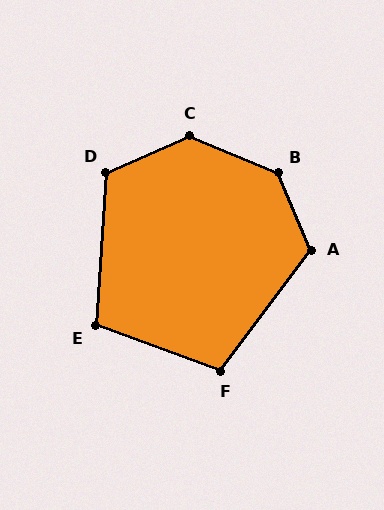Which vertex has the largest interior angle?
B, at approximately 136 degrees.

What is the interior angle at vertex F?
Approximately 107 degrees (obtuse).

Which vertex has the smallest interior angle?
E, at approximately 106 degrees.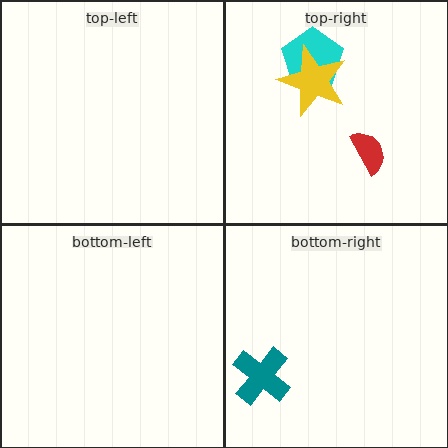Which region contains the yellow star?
The top-right region.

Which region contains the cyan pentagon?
The top-right region.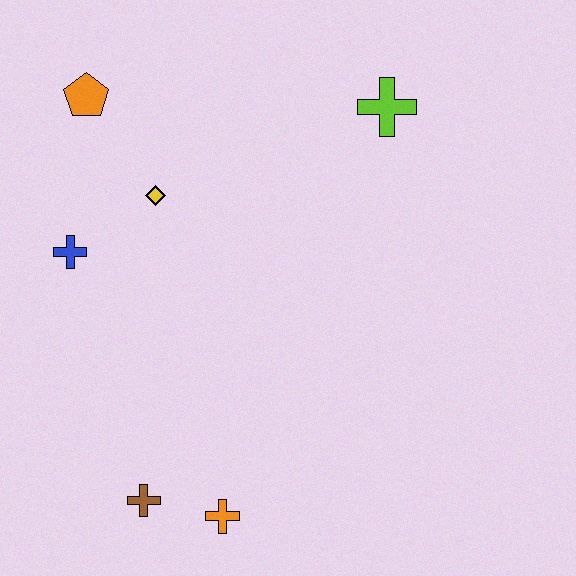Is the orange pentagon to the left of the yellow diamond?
Yes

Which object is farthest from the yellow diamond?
The orange cross is farthest from the yellow diamond.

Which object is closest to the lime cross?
The yellow diamond is closest to the lime cross.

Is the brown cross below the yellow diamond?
Yes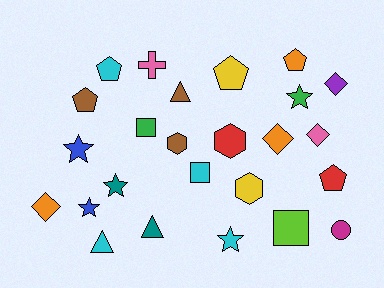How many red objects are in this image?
There are 2 red objects.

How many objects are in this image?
There are 25 objects.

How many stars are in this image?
There are 5 stars.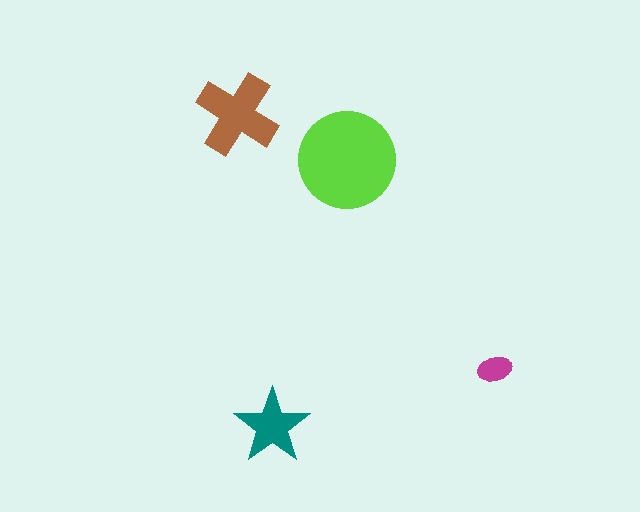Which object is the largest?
The lime circle.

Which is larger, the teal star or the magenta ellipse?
The teal star.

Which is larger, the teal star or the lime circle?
The lime circle.